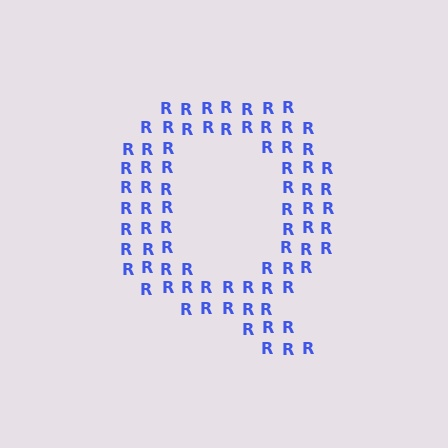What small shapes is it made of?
It is made of small letter R's.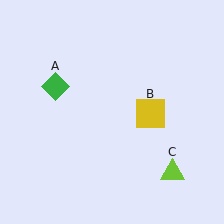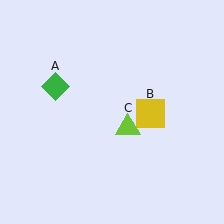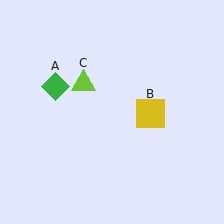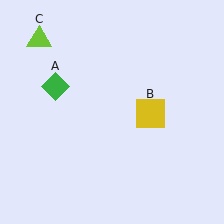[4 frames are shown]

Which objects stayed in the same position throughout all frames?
Green diamond (object A) and yellow square (object B) remained stationary.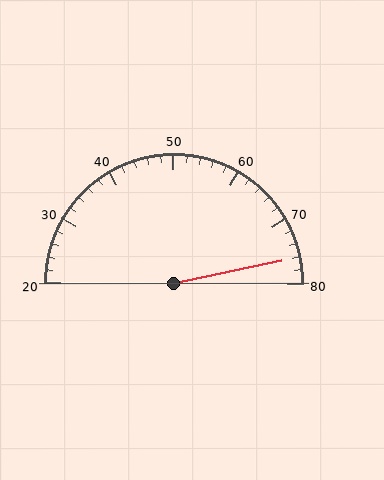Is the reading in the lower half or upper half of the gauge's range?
The reading is in the upper half of the range (20 to 80).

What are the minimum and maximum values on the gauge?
The gauge ranges from 20 to 80.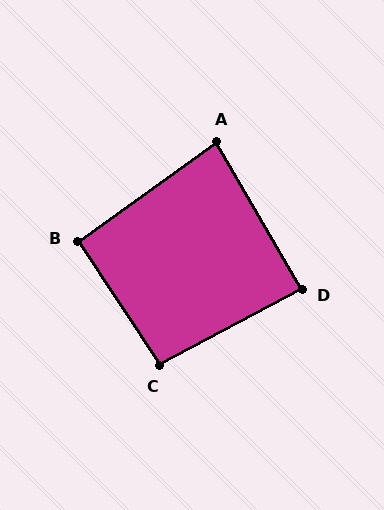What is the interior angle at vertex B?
Approximately 92 degrees (approximately right).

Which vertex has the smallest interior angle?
A, at approximately 85 degrees.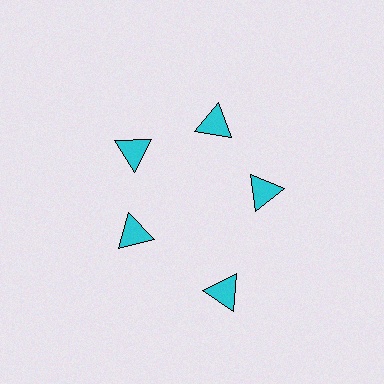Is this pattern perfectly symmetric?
No. The 5 cyan triangles are arranged in a ring, but one element near the 5 o'clock position is pushed outward from the center, breaking the 5-fold rotational symmetry.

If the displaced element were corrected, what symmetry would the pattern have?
It would have 5-fold rotational symmetry — the pattern would map onto itself every 72 degrees.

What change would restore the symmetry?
The symmetry would be restored by moving it inward, back onto the ring so that all 5 triangles sit at equal angles and equal distance from the center.